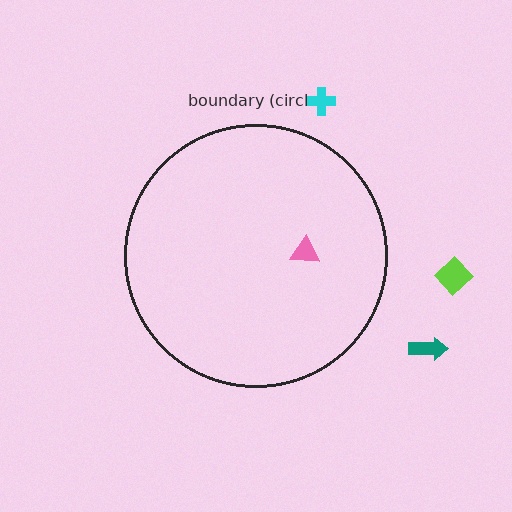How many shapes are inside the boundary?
1 inside, 3 outside.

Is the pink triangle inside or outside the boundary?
Inside.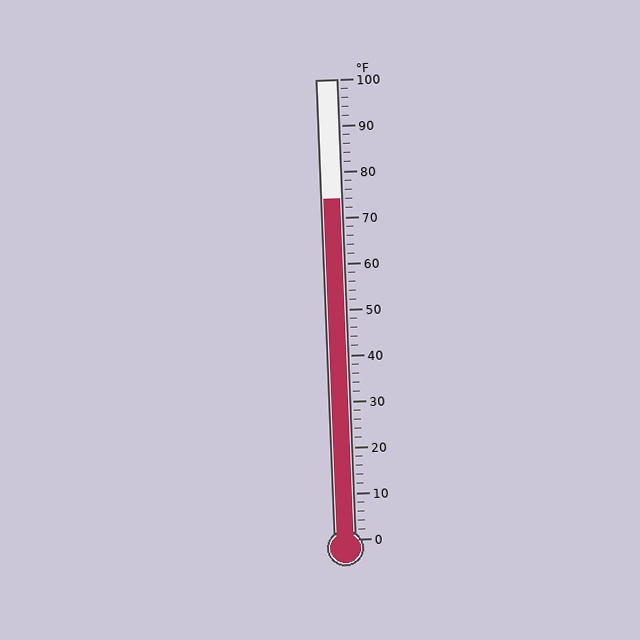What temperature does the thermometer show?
The thermometer shows approximately 74°F.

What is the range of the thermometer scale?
The thermometer scale ranges from 0°F to 100°F.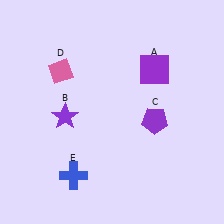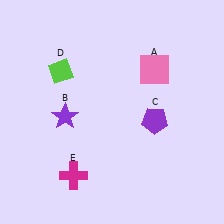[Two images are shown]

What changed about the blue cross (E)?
In Image 1, E is blue. In Image 2, it changed to magenta.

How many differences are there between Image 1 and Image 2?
There are 3 differences between the two images.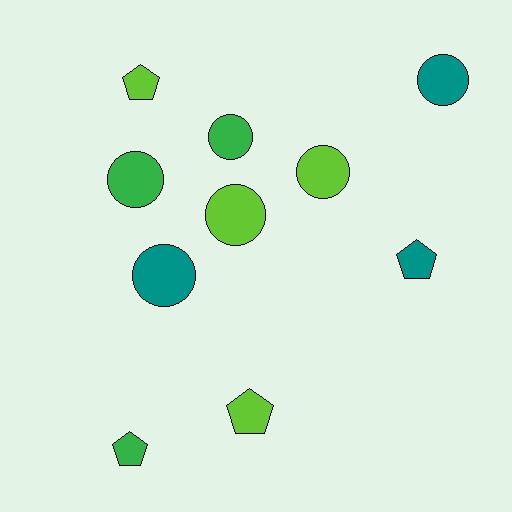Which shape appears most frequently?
Circle, with 6 objects.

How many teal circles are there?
There are 2 teal circles.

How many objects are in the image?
There are 10 objects.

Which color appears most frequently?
Lime, with 4 objects.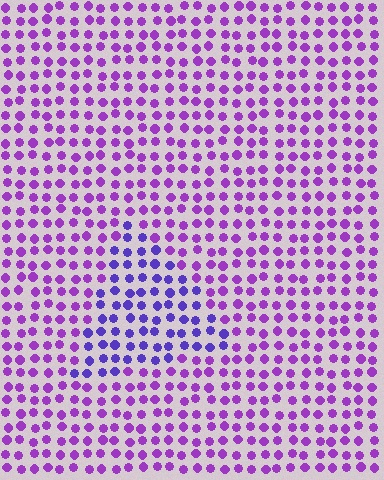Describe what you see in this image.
The image is filled with small purple elements in a uniform arrangement. A triangle-shaped region is visible where the elements are tinted to a slightly different hue, forming a subtle color boundary.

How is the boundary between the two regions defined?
The boundary is defined purely by a slight shift in hue (about 31 degrees). Spacing, size, and orientation are identical on both sides.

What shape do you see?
I see a triangle.